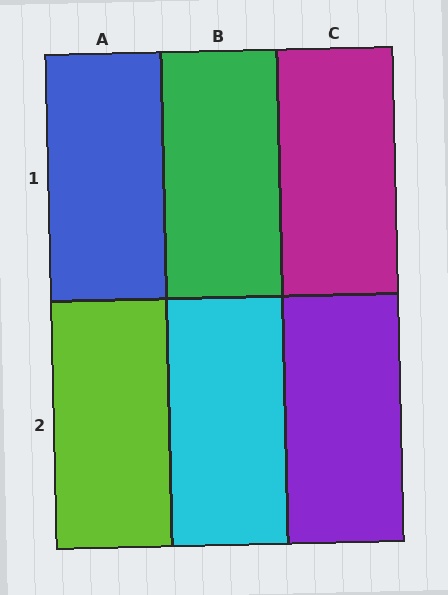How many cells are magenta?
1 cell is magenta.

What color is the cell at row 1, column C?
Magenta.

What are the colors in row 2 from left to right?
Lime, cyan, purple.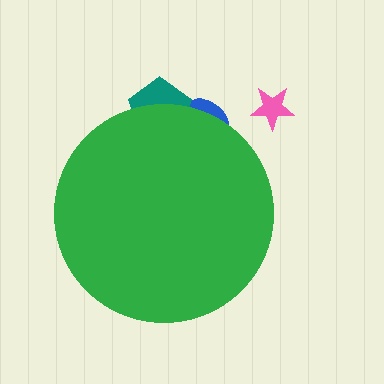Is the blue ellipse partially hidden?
Yes, the blue ellipse is partially hidden behind the green circle.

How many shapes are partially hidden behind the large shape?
2 shapes are partially hidden.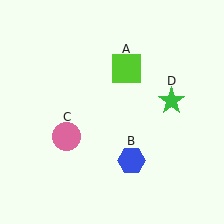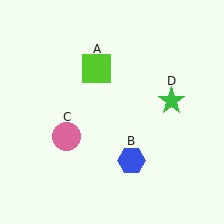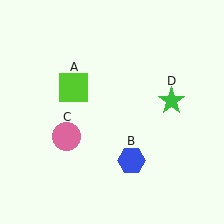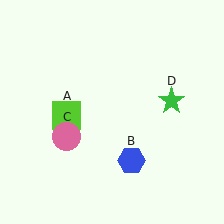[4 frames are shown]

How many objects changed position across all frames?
1 object changed position: lime square (object A).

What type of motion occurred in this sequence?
The lime square (object A) rotated counterclockwise around the center of the scene.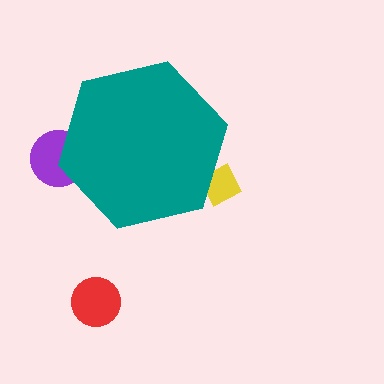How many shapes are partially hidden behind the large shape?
2 shapes are partially hidden.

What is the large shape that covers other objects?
A teal hexagon.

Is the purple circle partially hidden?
Yes, the purple circle is partially hidden behind the teal hexagon.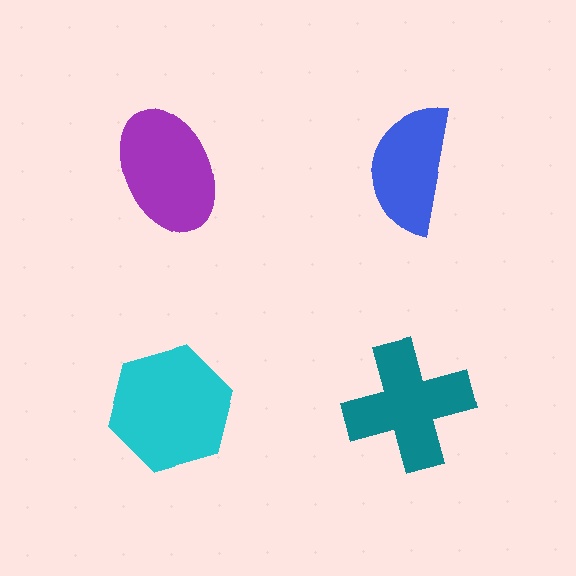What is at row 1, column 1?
A purple ellipse.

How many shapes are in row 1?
2 shapes.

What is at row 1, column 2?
A blue semicircle.